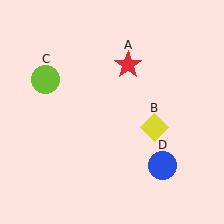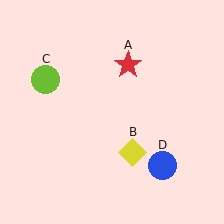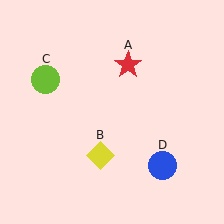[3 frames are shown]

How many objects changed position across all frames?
1 object changed position: yellow diamond (object B).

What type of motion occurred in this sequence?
The yellow diamond (object B) rotated clockwise around the center of the scene.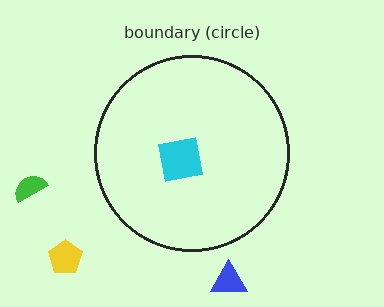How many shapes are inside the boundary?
1 inside, 3 outside.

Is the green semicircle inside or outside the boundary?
Outside.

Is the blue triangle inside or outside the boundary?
Outside.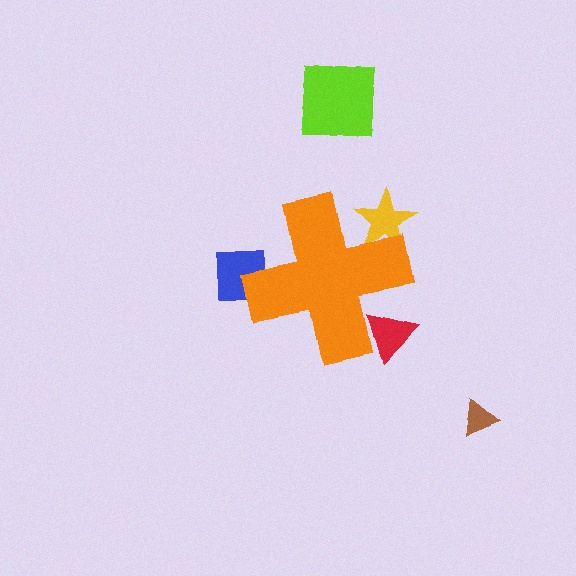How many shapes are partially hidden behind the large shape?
3 shapes are partially hidden.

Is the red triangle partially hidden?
Yes, the red triangle is partially hidden behind the orange cross.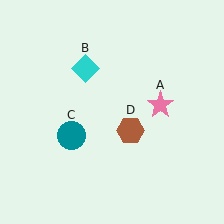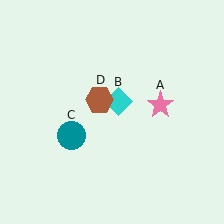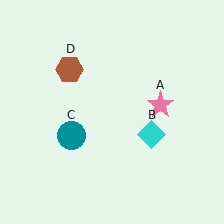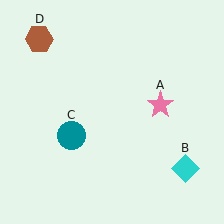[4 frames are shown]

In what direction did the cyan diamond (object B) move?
The cyan diamond (object B) moved down and to the right.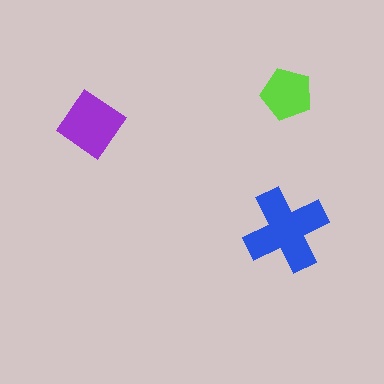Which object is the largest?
The blue cross.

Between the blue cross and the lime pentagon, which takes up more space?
The blue cross.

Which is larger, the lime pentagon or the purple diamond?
The purple diamond.